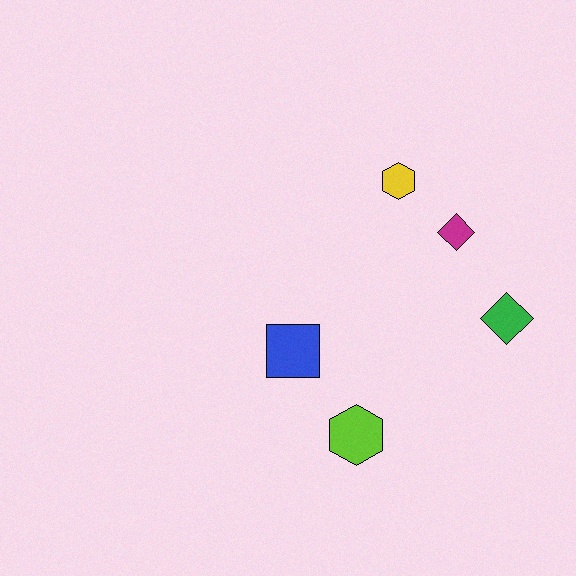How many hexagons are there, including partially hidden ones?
There are 2 hexagons.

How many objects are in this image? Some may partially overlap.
There are 5 objects.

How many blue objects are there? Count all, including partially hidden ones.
There is 1 blue object.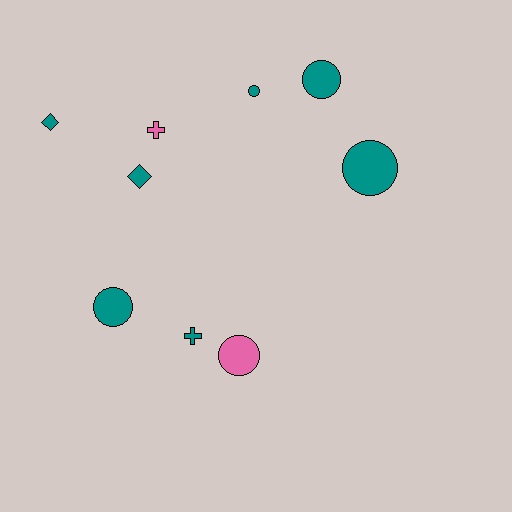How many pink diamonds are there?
There are no pink diamonds.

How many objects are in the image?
There are 9 objects.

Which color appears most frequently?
Teal, with 7 objects.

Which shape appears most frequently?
Circle, with 5 objects.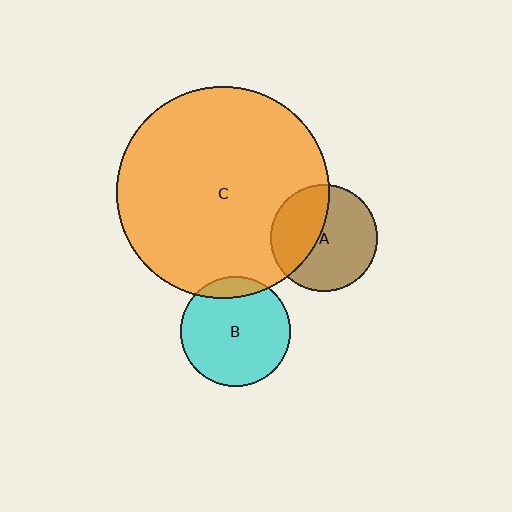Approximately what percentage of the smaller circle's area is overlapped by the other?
Approximately 10%.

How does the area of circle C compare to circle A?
Approximately 3.9 times.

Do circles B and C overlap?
Yes.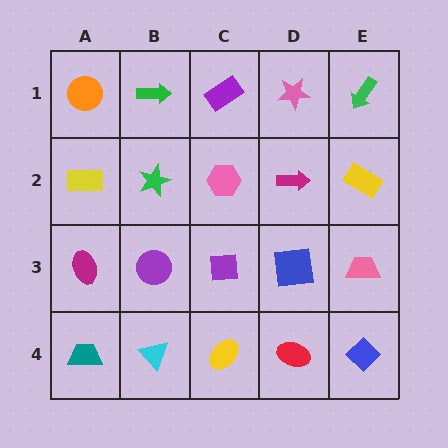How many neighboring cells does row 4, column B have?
3.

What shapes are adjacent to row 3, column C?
A pink hexagon (row 2, column C), a yellow ellipse (row 4, column C), a purple circle (row 3, column B), a blue square (row 3, column D).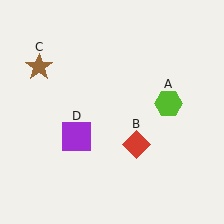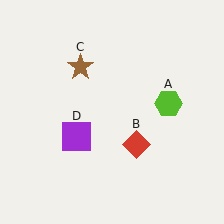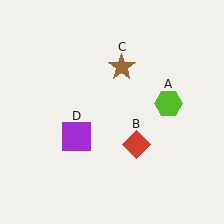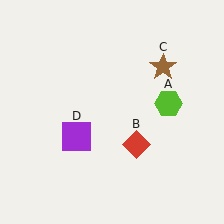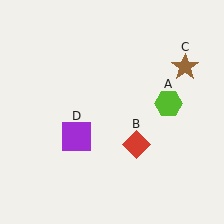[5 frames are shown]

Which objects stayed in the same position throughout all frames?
Lime hexagon (object A) and red diamond (object B) and purple square (object D) remained stationary.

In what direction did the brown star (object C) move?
The brown star (object C) moved right.